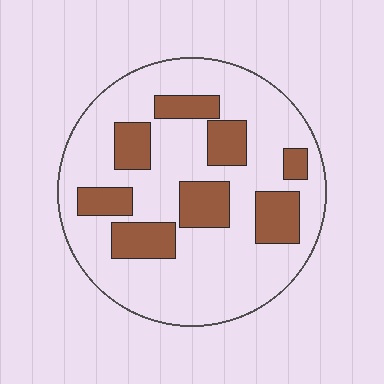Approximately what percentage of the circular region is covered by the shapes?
Approximately 25%.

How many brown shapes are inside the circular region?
8.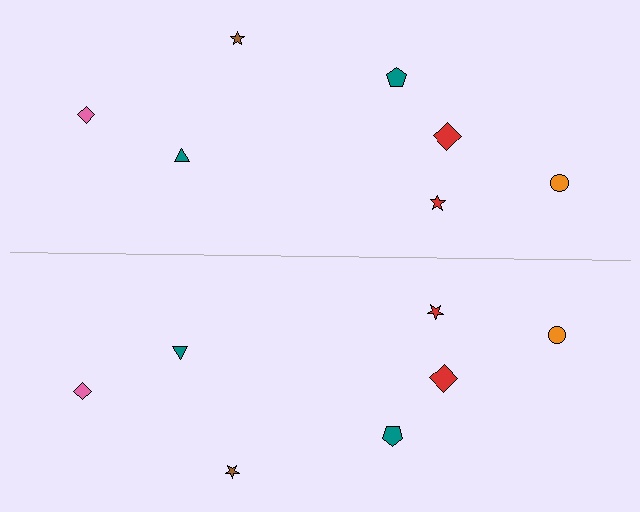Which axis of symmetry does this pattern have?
The pattern has a horizontal axis of symmetry running through the center of the image.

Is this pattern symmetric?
Yes, this pattern has bilateral (reflection) symmetry.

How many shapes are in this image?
There are 14 shapes in this image.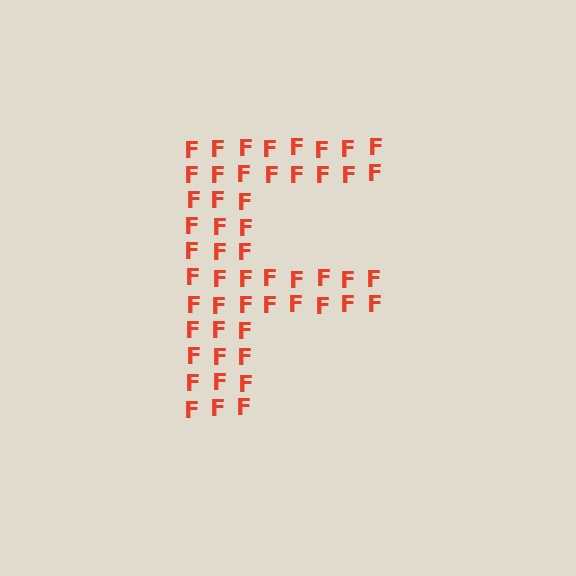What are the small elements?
The small elements are letter F's.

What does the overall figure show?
The overall figure shows the letter F.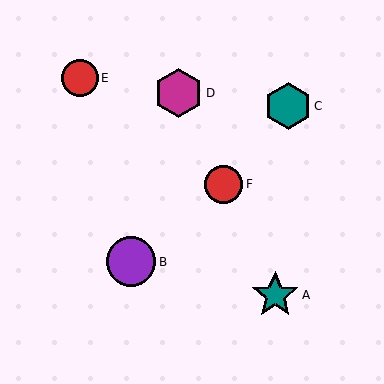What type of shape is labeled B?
Shape B is a purple circle.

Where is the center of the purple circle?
The center of the purple circle is at (131, 262).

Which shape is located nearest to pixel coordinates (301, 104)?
The teal hexagon (labeled C) at (288, 106) is nearest to that location.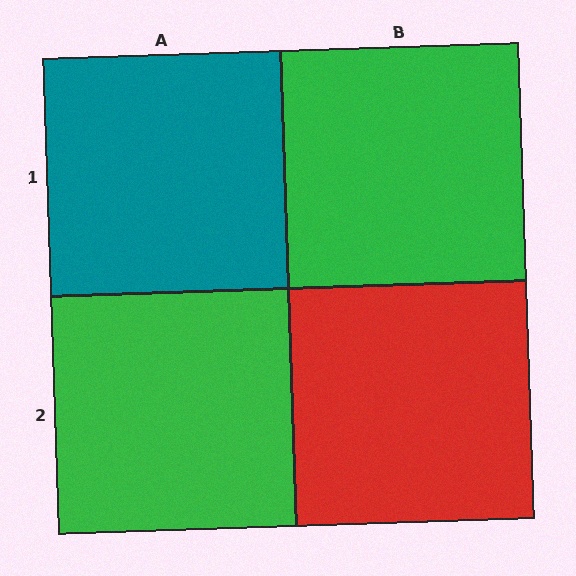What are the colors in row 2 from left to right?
Green, red.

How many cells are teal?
1 cell is teal.